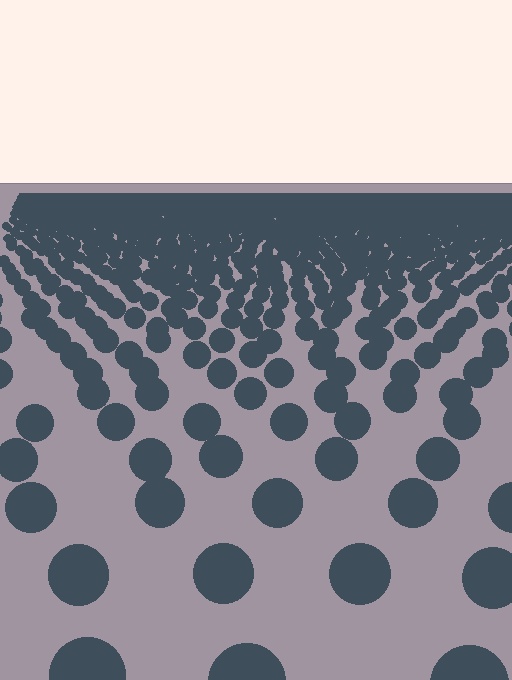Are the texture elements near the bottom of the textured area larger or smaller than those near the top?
Larger. Near the bottom, elements are closer to the viewer and appear at a bigger on-screen size.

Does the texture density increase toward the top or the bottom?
Density increases toward the top.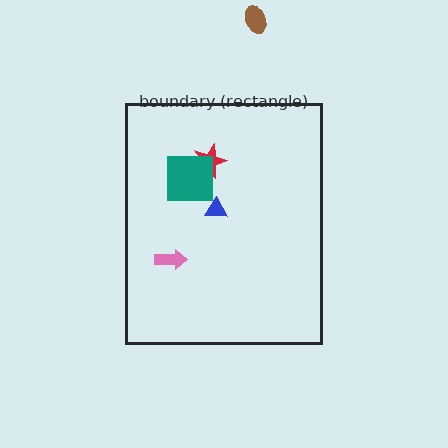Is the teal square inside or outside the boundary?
Inside.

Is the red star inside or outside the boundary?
Inside.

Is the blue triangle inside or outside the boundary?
Inside.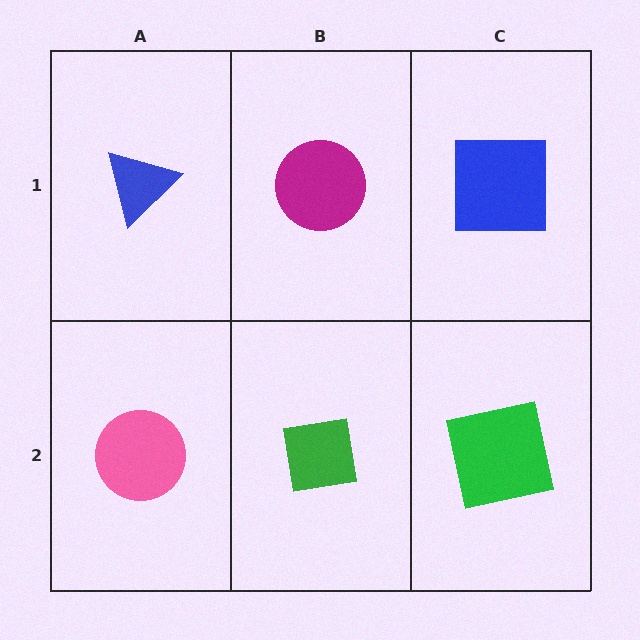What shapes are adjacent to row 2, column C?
A blue square (row 1, column C), a green square (row 2, column B).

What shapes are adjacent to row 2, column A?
A blue triangle (row 1, column A), a green square (row 2, column B).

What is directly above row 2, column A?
A blue triangle.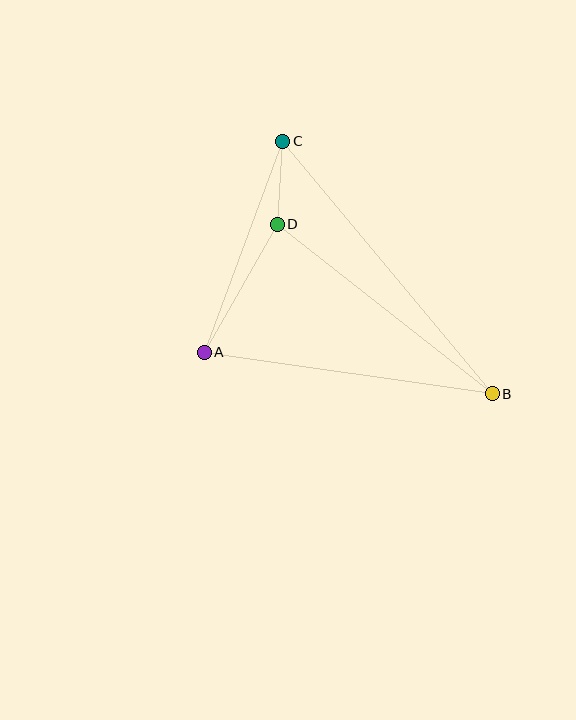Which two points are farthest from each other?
Points B and C are farthest from each other.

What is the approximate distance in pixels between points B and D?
The distance between B and D is approximately 274 pixels.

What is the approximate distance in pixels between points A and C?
The distance between A and C is approximately 225 pixels.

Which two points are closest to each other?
Points C and D are closest to each other.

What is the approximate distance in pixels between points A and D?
The distance between A and D is approximately 147 pixels.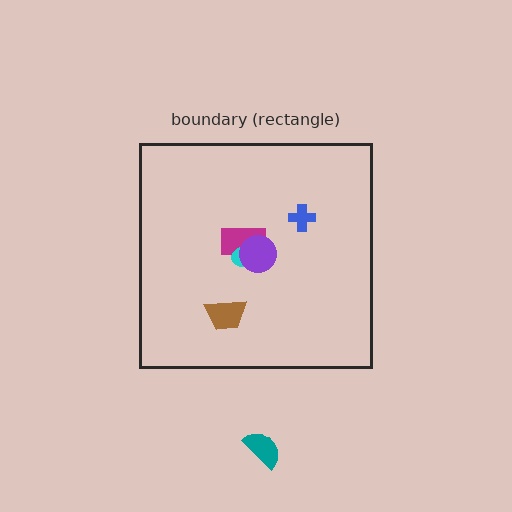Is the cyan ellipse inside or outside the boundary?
Inside.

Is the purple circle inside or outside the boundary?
Inside.